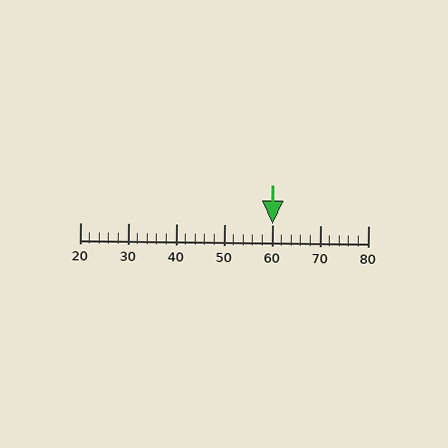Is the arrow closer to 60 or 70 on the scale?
The arrow is closer to 60.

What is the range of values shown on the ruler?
The ruler shows values from 20 to 80.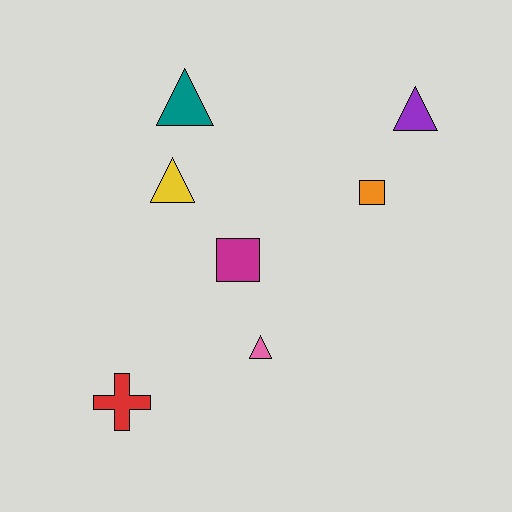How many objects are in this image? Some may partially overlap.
There are 7 objects.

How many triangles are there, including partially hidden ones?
There are 4 triangles.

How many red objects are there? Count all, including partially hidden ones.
There is 1 red object.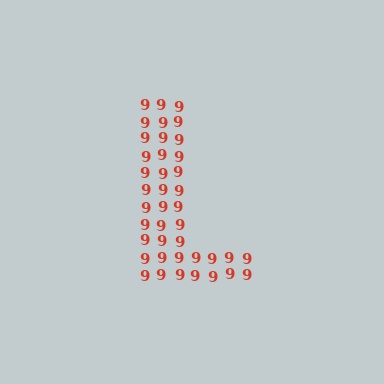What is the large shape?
The large shape is the letter L.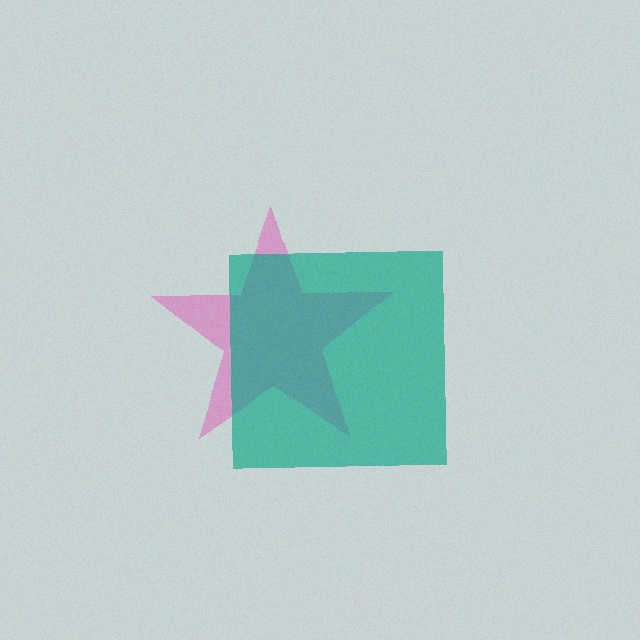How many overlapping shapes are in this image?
There are 2 overlapping shapes in the image.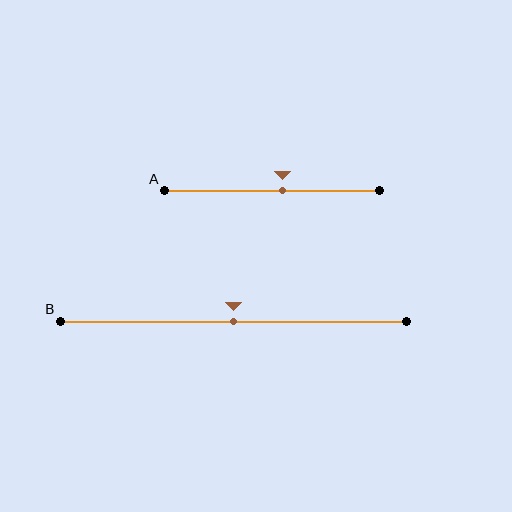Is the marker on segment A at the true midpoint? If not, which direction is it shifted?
No, the marker on segment A is shifted to the right by about 5% of the segment length.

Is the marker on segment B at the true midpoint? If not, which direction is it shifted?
Yes, the marker on segment B is at the true midpoint.